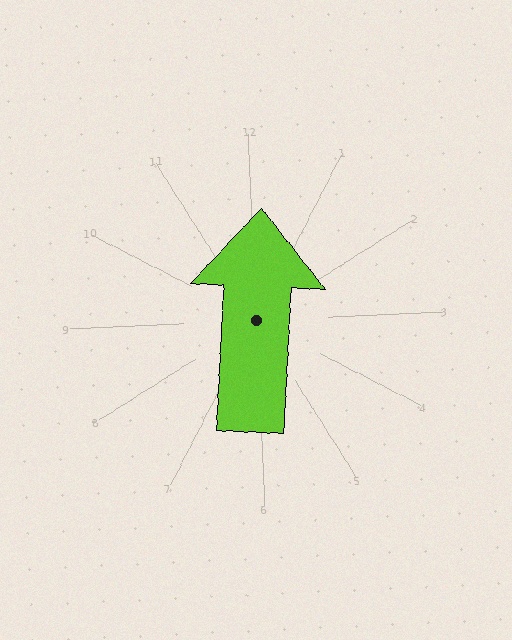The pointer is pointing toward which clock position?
Roughly 12 o'clock.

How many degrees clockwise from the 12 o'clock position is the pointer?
Approximately 5 degrees.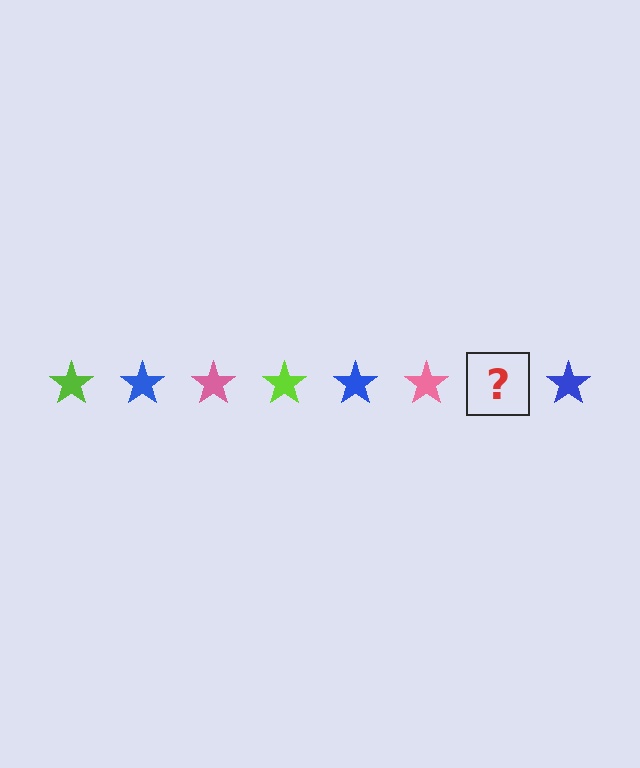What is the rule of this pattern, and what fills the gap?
The rule is that the pattern cycles through lime, blue, pink stars. The gap should be filled with a lime star.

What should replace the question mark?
The question mark should be replaced with a lime star.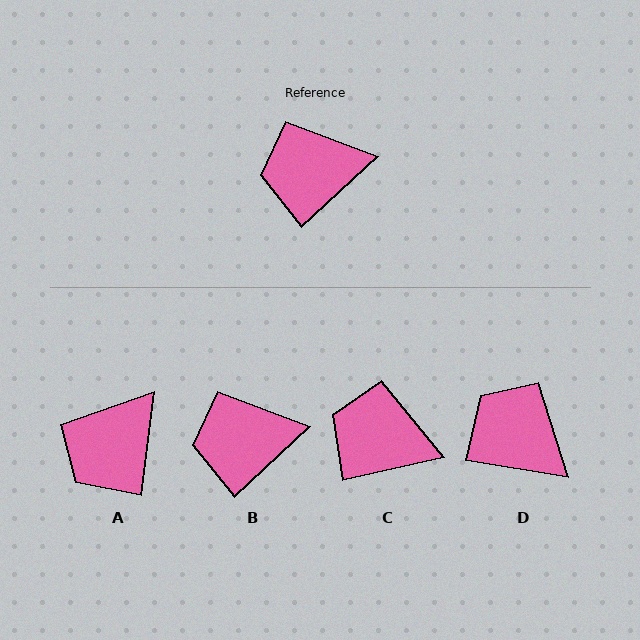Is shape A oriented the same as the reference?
No, it is off by about 40 degrees.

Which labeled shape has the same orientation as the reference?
B.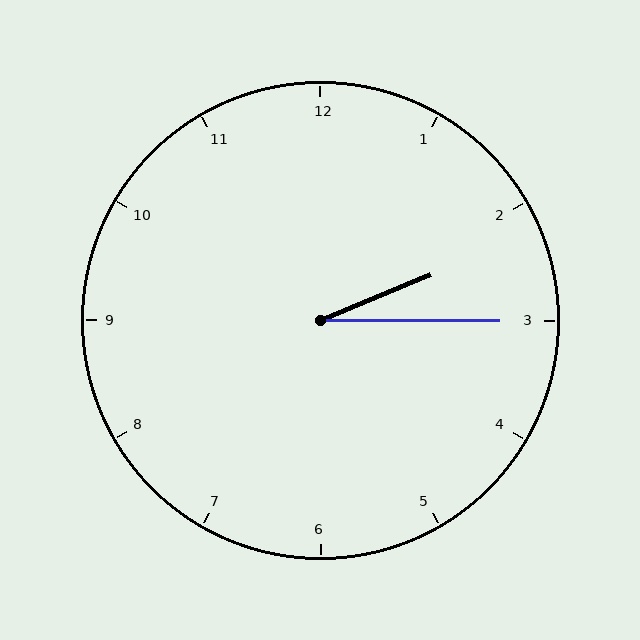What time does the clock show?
2:15.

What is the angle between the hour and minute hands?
Approximately 22 degrees.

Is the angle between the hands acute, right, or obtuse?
It is acute.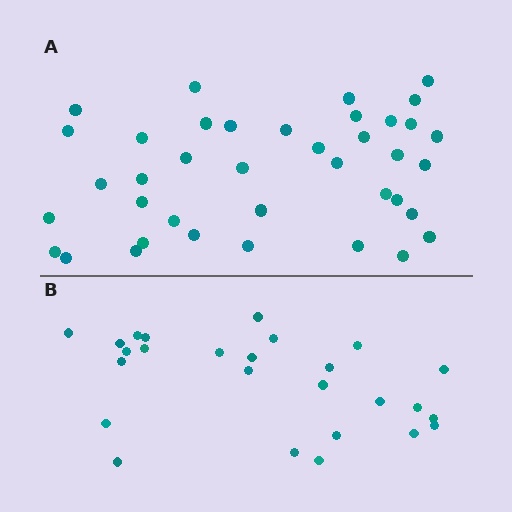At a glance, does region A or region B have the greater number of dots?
Region A (the top region) has more dots.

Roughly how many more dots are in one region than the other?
Region A has approximately 15 more dots than region B.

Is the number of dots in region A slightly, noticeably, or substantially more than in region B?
Region A has substantially more. The ratio is roughly 1.5 to 1.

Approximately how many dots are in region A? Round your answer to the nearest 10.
About 40 dots. (The exact count is 39, which rounds to 40.)